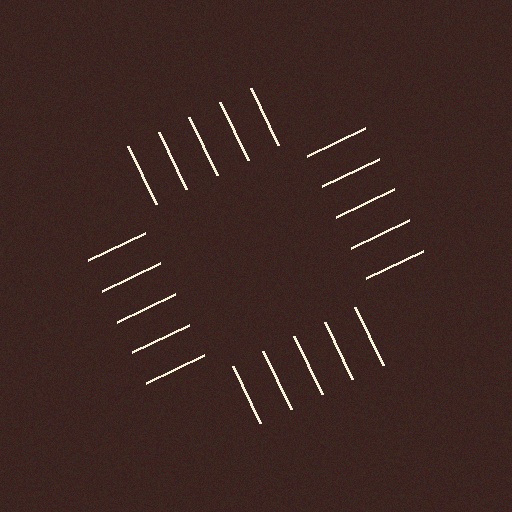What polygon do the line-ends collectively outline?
An illusory square — the line segments terminate on its edges but no continuous stroke is drawn.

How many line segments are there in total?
20 — 5 along each of the 4 edges.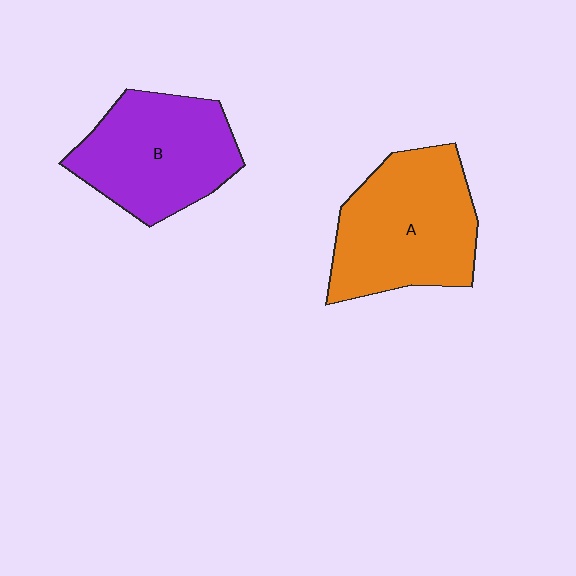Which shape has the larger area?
Shape A (orange).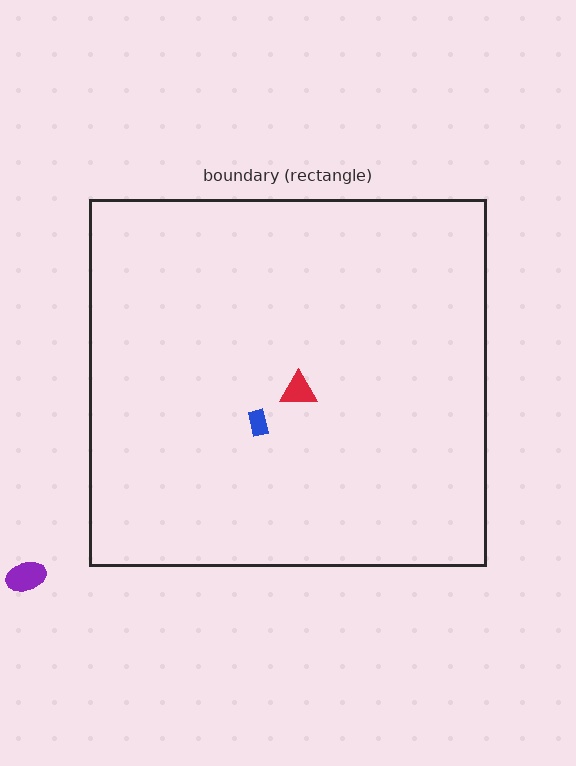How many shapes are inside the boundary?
2 inside, 1 outside.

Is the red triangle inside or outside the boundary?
Inside.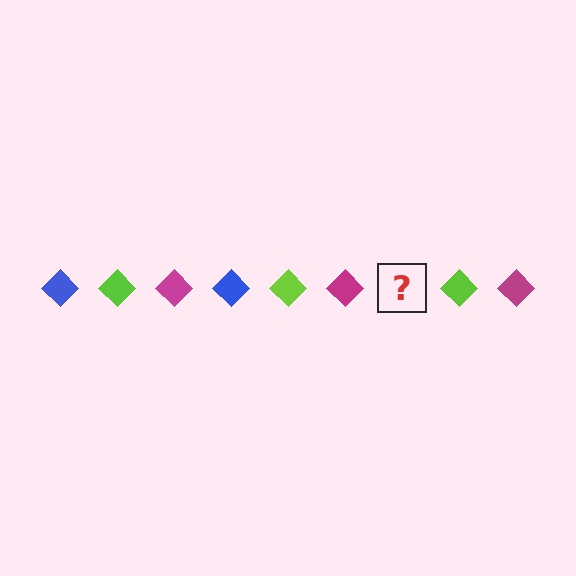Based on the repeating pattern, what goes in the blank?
The blank should be a blue diamond.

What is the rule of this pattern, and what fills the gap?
The rule is that the pattern cycles through blue, lime, magenta diamonds. The gap should be filled with a blue diamond.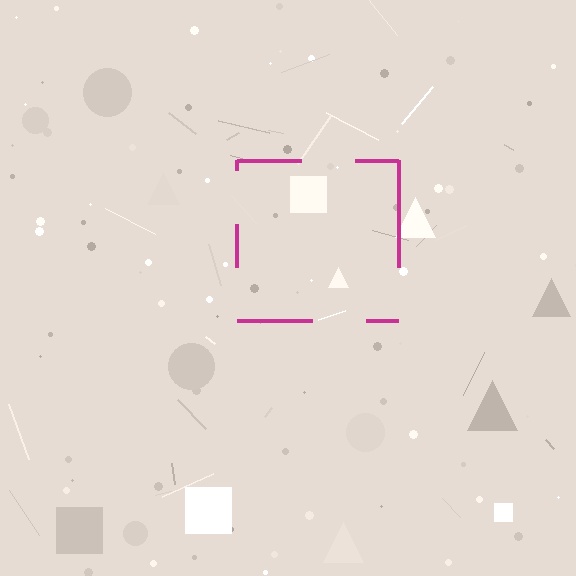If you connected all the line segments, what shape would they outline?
They would outline a square.